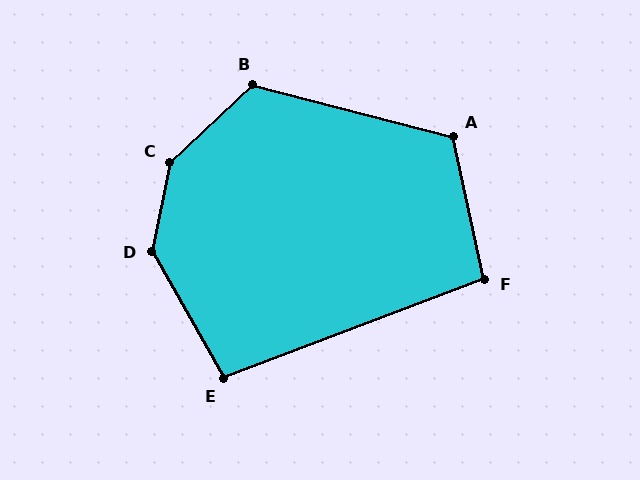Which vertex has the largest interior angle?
C, at approximately 145 degrees.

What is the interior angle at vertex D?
Approximately 139 degrees (obtuse).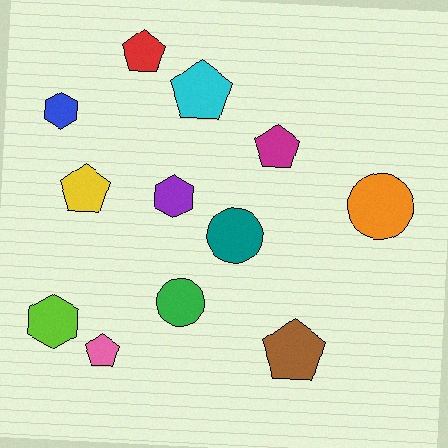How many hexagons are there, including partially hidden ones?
There are 3 hexagons.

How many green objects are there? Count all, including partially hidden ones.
There is 1 green object.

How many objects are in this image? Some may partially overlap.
There are 12 objects.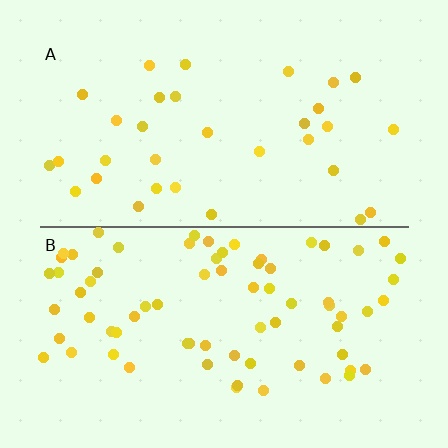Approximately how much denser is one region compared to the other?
Approximately 2.2× — region B over region A.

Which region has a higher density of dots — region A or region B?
B (the bottom).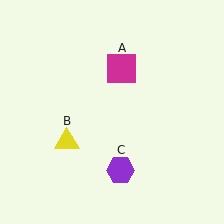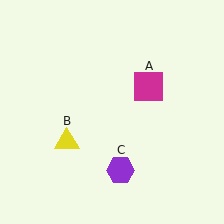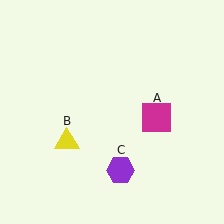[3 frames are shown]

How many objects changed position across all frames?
1 object changed position: magenta square (object A).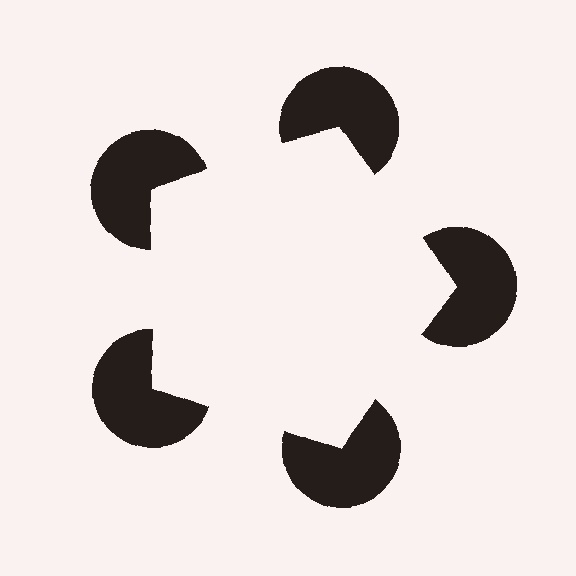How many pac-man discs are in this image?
There are 5 — one at each vertex of the illusory pentagon.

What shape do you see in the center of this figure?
An illusory pentagon — its edges are inferred from the aligned wedge cuts in the pac-man discs, not physically drawn.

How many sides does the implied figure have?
5 sides.